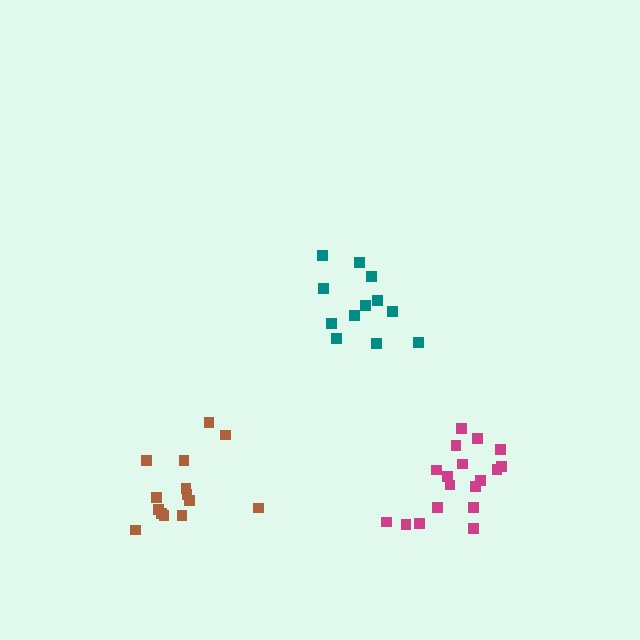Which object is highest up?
The teal cluster is topmost.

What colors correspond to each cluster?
The clusters are colored: teal, brown, magenta.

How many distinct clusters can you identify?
There are 3 distinct clusters.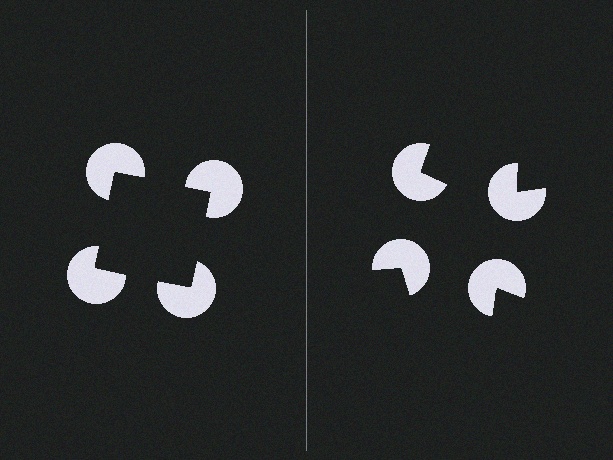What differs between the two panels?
The pac-man discs are positioned identically on both sides; only the wedge orientations differ. On the left they align to a square; on the right they are misaligned.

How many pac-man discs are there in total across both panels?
8 — 4 on each side.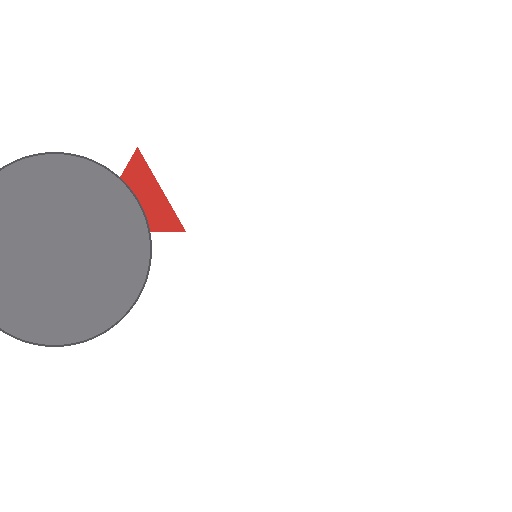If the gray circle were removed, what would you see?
You would see the complete red triangle.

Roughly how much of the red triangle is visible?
About half of it is visible (roughly 55%).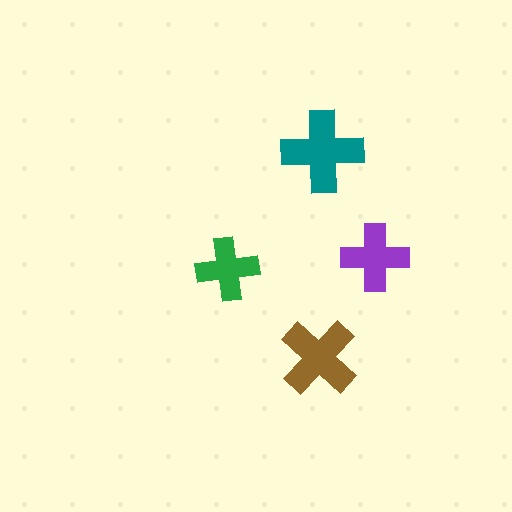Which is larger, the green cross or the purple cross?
The purple one.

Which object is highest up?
The teal cross is topmost.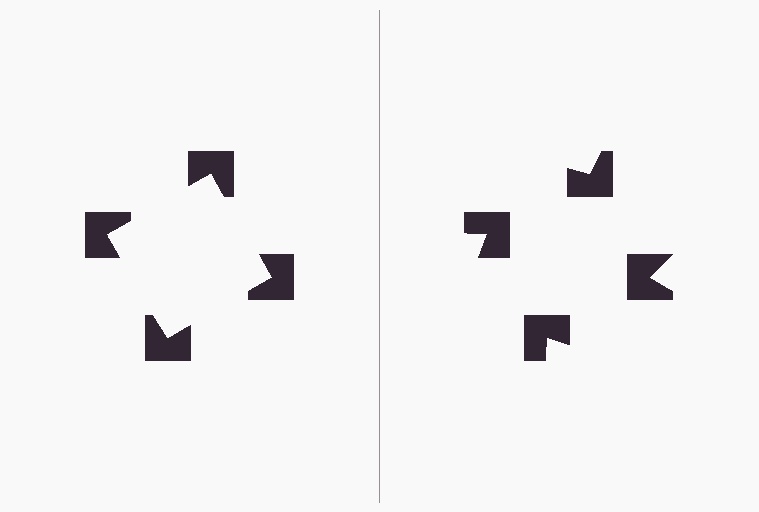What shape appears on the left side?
An illusory square.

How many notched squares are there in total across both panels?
8 — 4 on each side.